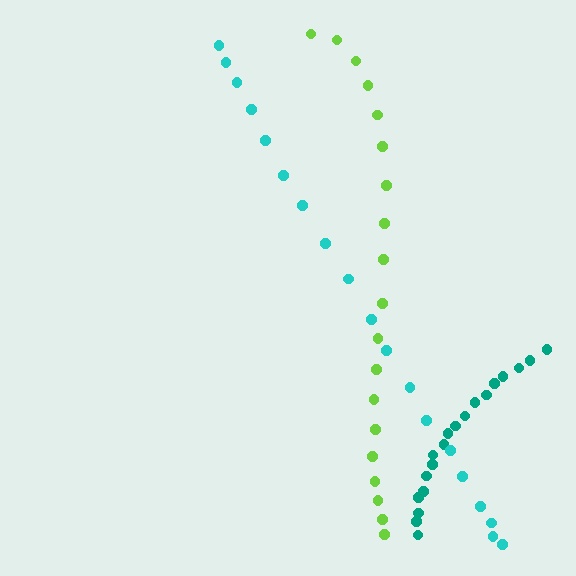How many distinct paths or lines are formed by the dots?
There are 3 distinct paths.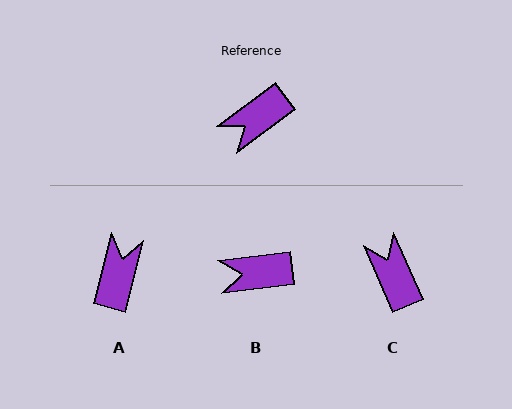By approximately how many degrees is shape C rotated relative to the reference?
Approximately 103 degrees clockwise.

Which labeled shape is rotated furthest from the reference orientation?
A, about 141 degrees away.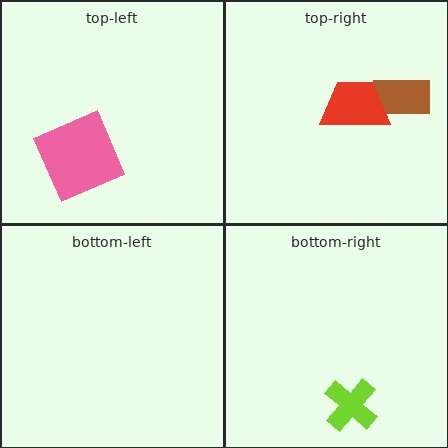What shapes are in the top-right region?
The brown rectangle, the red trapezoid.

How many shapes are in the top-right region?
2.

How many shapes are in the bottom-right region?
1.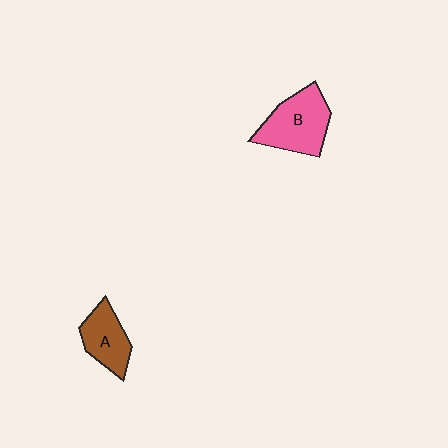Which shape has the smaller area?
Shape A (brown).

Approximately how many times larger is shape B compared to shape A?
Approximately 1.4 times.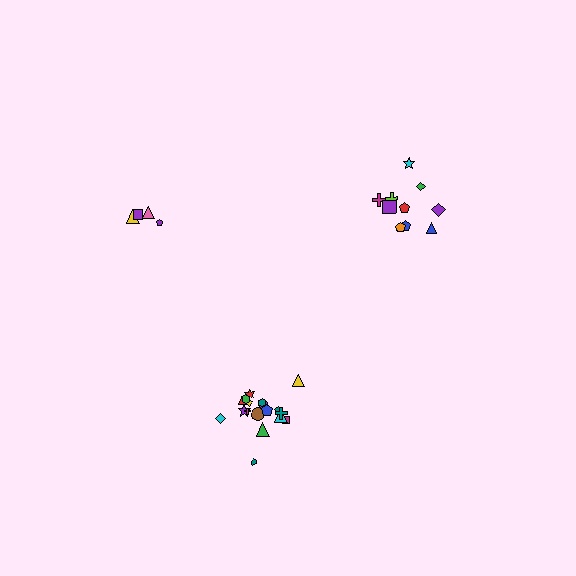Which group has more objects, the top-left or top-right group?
The top-right group.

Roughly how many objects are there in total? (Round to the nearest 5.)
Roughly 30 objects in total.